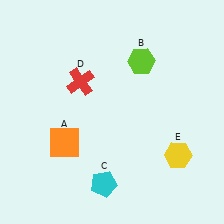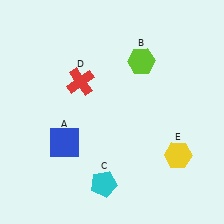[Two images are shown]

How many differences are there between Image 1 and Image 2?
There is 1 difference between the two images.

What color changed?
The square (A) changed from orange in Image 1 to blue in Image 2.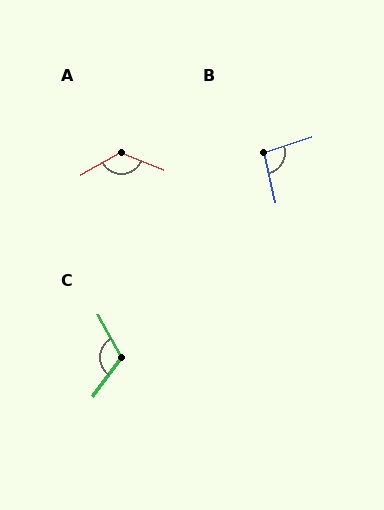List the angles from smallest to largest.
B (95°), C (115°), A (128°).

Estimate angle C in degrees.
Approximately 115 degrees.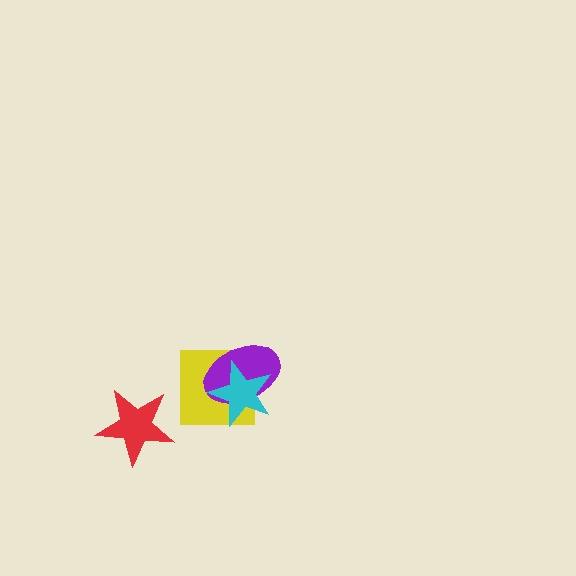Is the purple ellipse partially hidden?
Yes, it is partially covered by another shape.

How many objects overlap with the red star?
0 objects overlap with the red star.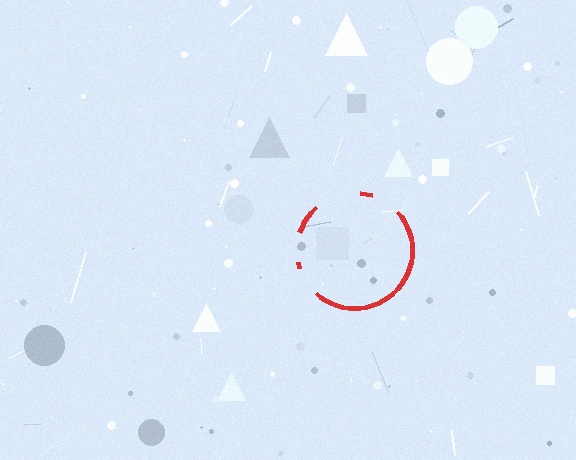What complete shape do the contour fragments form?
The contour fragments form a circle.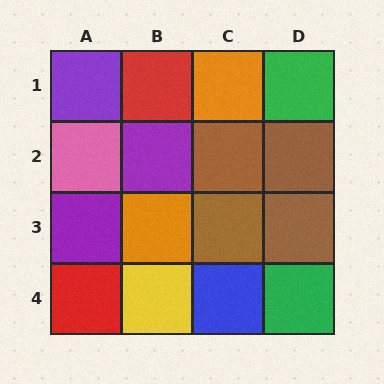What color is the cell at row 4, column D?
Green.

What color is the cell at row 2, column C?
Brown.